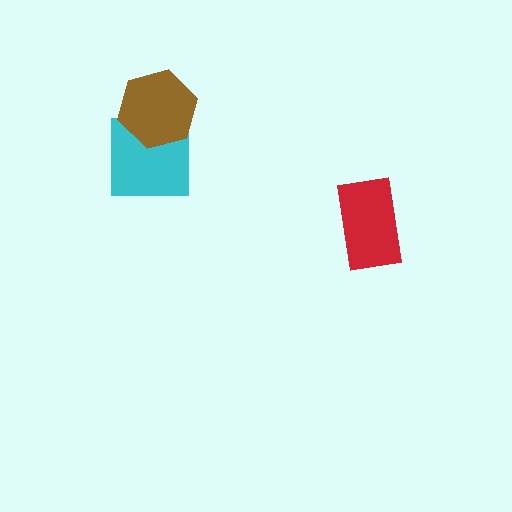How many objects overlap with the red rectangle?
0 objects overlap with the red rectangle.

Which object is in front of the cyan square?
The brown hexagon is in front of the cyan square.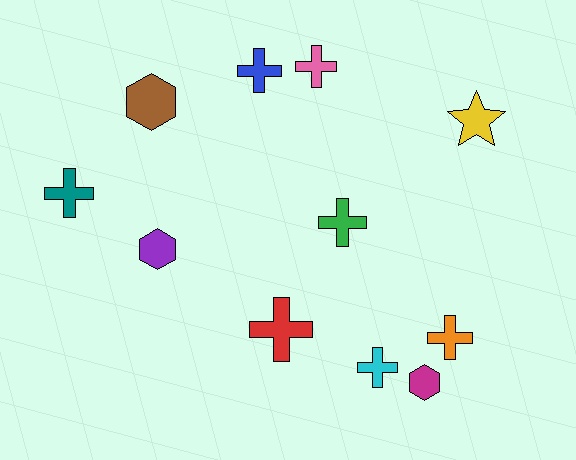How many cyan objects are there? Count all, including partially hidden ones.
There is 1 cyan object.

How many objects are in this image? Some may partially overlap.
There are 11 objects.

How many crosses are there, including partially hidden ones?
There are 7 crosses.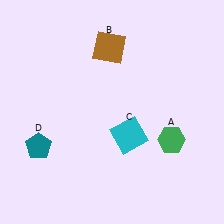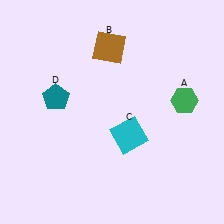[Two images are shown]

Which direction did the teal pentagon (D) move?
The teal pentagon (D) moved up.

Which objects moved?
The objects that moved are: the green hexagon (A), the teal pentagon (D).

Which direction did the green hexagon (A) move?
The green hexagon (A) moved up.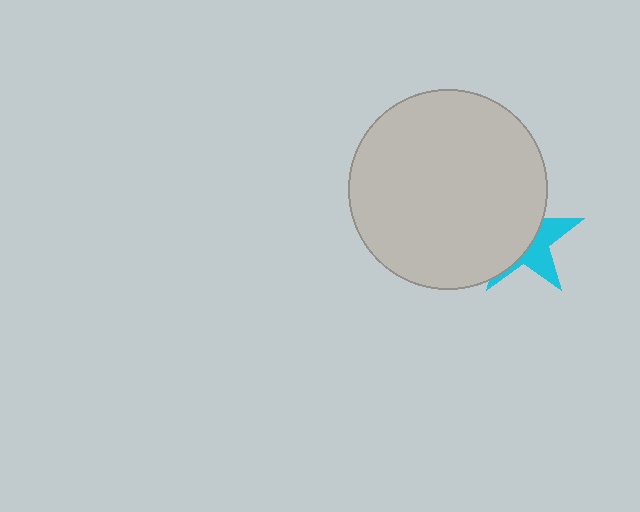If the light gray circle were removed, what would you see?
You would see the complete cyan star.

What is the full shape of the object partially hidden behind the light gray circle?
The partially hidden object is a cyan star.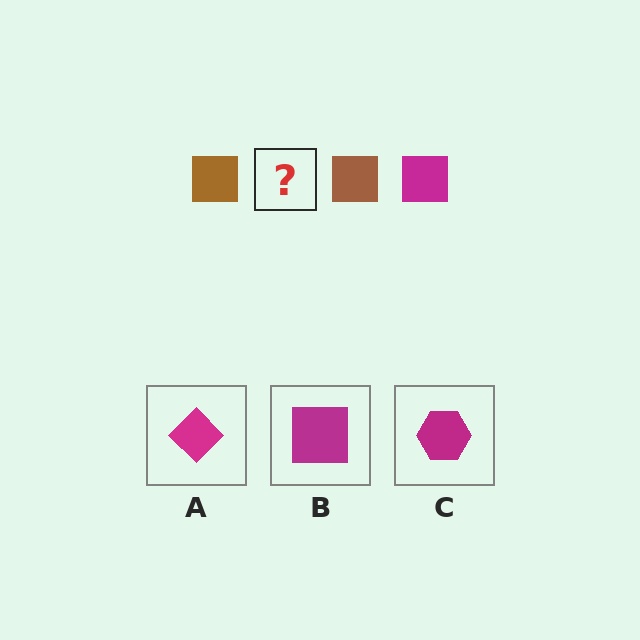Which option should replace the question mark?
Option B.